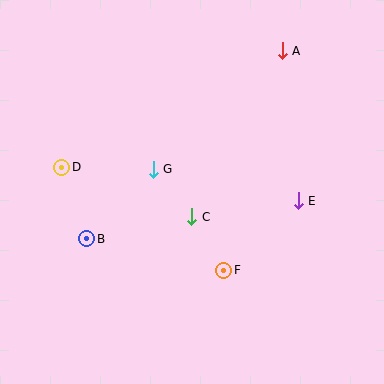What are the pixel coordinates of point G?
Point G is at (153, 169).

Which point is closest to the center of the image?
Point C at (192, 217) is closest to the center.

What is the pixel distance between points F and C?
The distance between F and C is 62 pixels.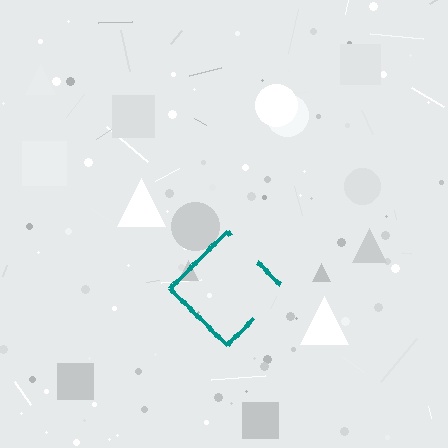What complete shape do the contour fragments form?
The contour fragments form a diamond.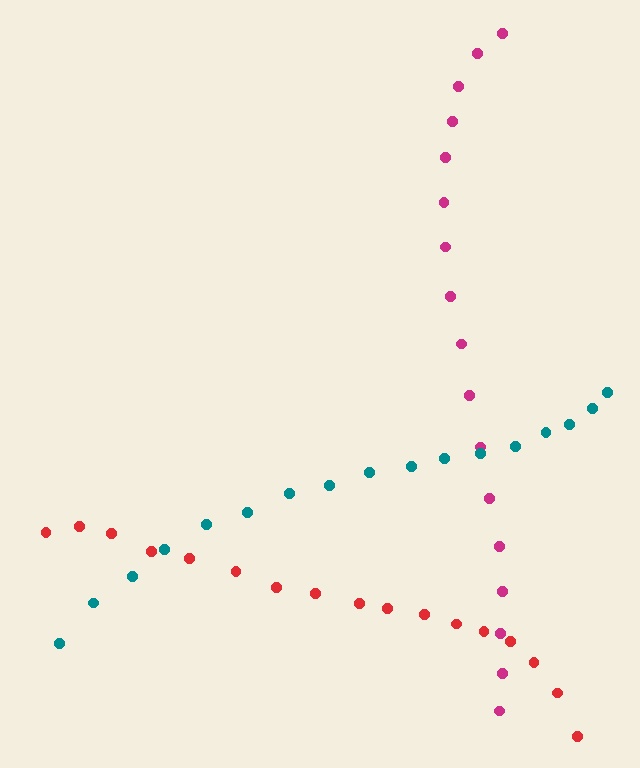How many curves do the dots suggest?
There are 3 distinct paths.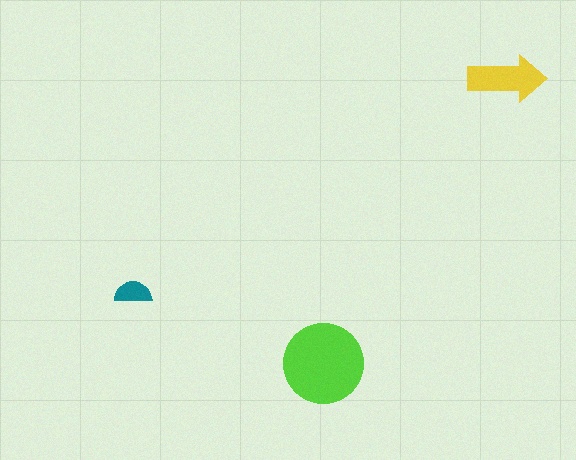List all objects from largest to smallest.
The lime circle, the yellow arrow, the teal semicircle.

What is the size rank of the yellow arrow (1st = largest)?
2nd.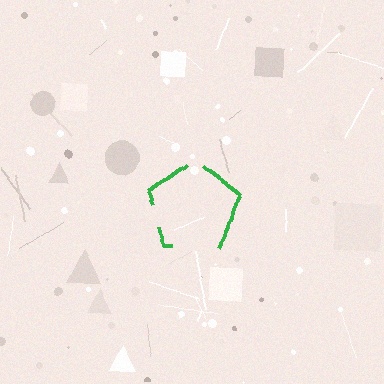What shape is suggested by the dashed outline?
The dashed outline suggests a pentagon.